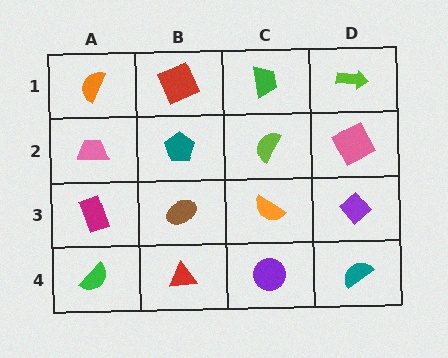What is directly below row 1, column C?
A lime semicircle.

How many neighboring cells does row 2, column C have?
4.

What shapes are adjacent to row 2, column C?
A green trapezoid (row 1, column C), an orange semicircle (row 3, column C), a teal pentagon (row 2, column B), a pink square (row 2, column D).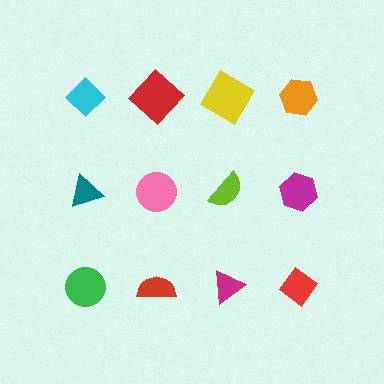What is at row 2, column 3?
A lime semicircle.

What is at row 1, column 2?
A red diamond.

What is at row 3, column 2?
A red semicircle.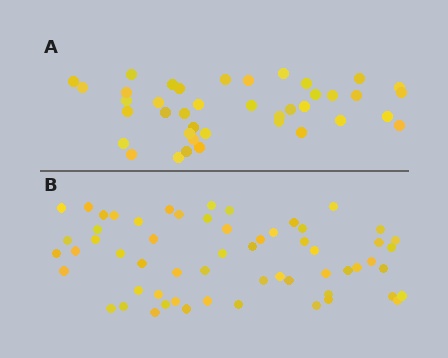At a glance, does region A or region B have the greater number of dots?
Region B (the bottom region) has more dots.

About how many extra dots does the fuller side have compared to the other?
Region B has approximately 20 more dots than region A.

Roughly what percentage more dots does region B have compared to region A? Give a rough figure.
About 50% more.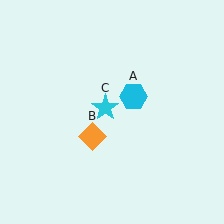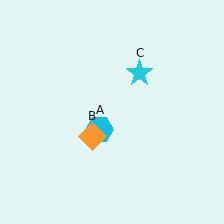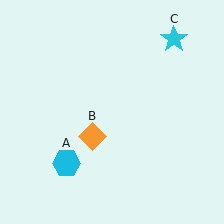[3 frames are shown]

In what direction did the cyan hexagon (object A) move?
The cyan hexagon (object A) moved down and to the left.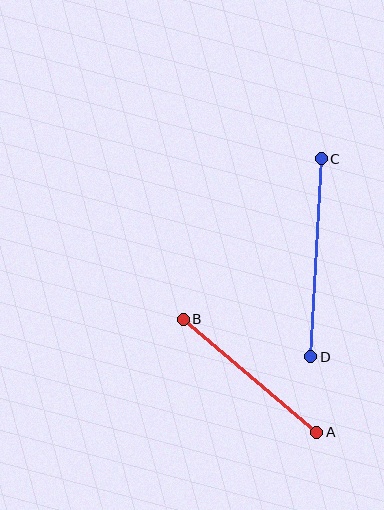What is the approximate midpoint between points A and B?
The midpoint is at approximately (250, 376) pixels.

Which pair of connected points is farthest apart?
Points C and D are farthest apart.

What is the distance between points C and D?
The distance is approximately 198 pixels.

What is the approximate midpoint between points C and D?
The midpoint is at approximately (316, 258) pixels.